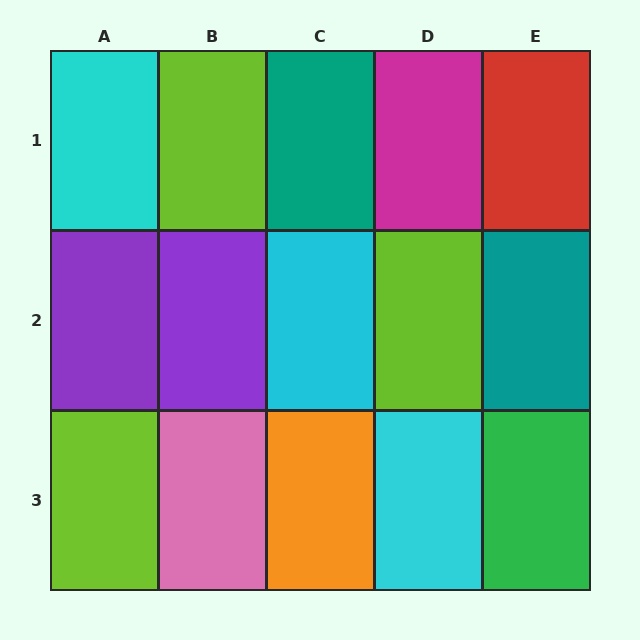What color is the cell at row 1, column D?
Magenta.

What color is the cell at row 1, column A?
Cyan.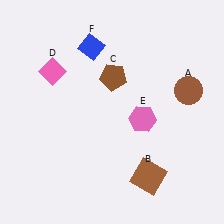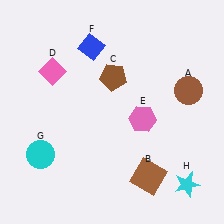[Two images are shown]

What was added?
A cyan circle (G), a cyan star (H) were added in Image 2.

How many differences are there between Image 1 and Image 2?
There are 2 differences between the two images.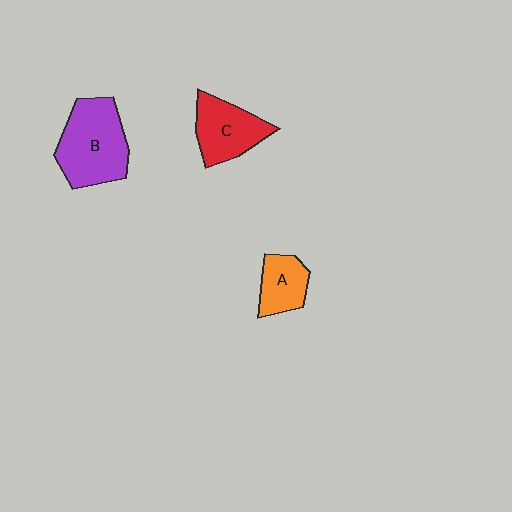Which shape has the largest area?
Shape B (purple).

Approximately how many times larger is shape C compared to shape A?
Approximately 1.4 times.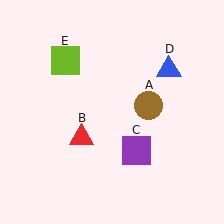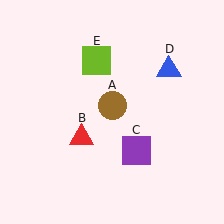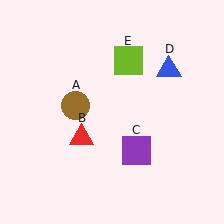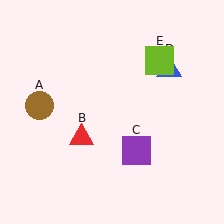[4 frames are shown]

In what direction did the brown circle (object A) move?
The brown circle (object A) moved left.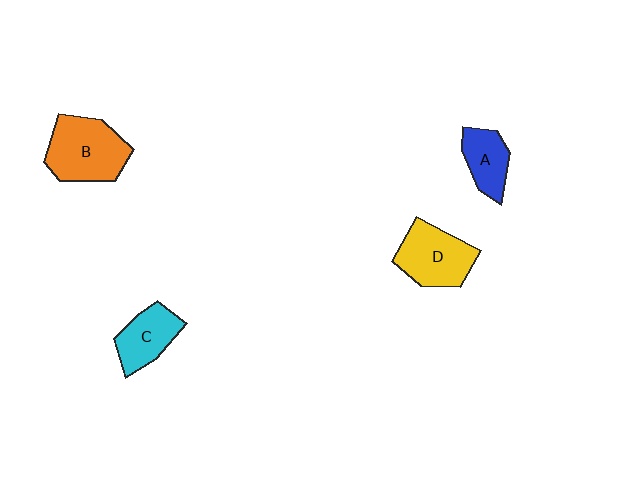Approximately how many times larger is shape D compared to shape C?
Approximately 1.3 times.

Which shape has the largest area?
Shape B (orange).